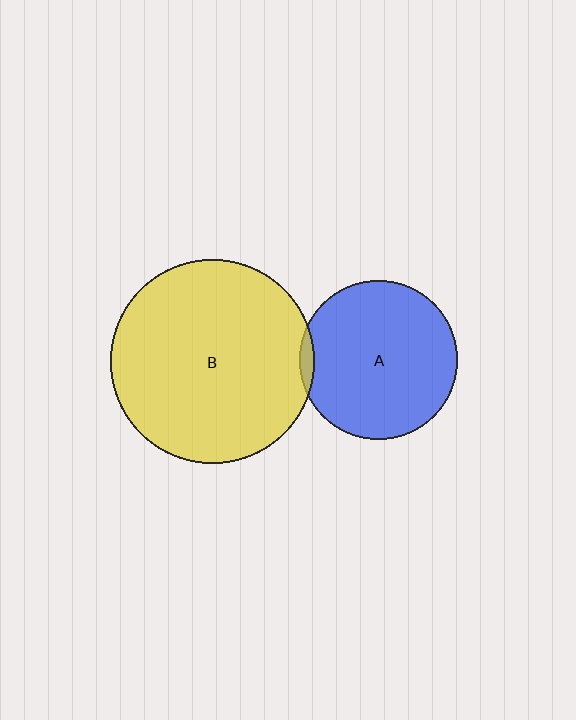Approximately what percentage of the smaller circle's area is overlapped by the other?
Approximately 5%.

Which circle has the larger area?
Circle B (yellow).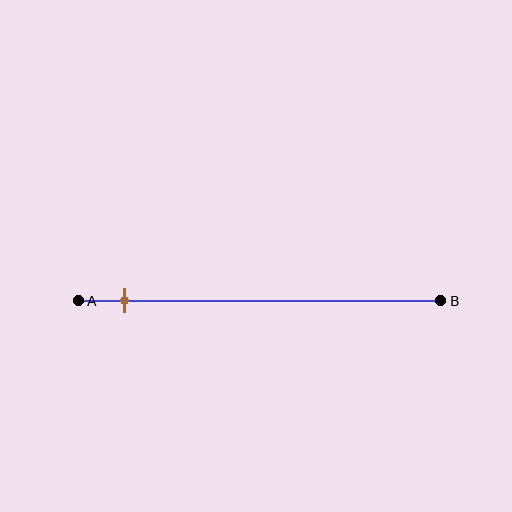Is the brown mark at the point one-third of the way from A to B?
No, the mark is at about 15% from A, not at the 33% one-third point.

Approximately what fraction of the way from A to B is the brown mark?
The brown mark is approximately 15% of the way from A to B.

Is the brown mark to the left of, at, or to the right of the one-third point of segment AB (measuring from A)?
The brown mark is to the left of the one-third point of segment AB.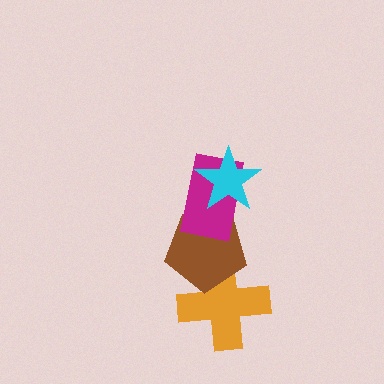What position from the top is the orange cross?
The orange cross is 4th from the top.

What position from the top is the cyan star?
The cyan star is 1st from the top.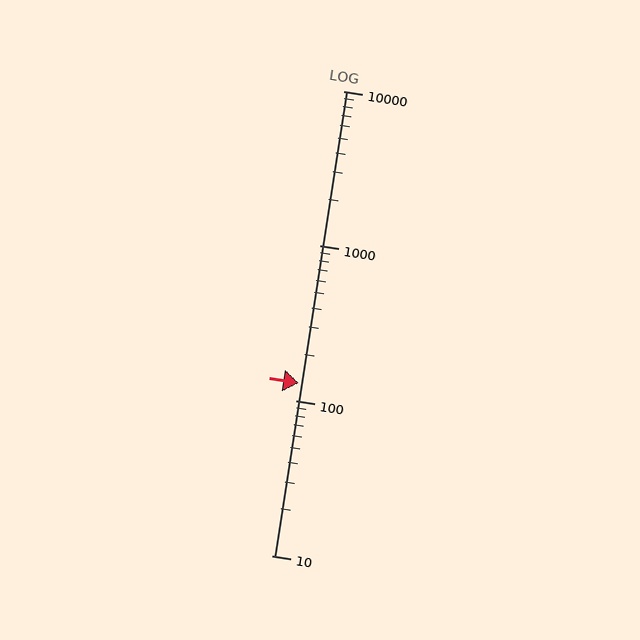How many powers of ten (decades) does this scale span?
The scale spans 3 decades, from 10 to 10000.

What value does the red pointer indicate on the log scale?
The pointer indicates approximately 130.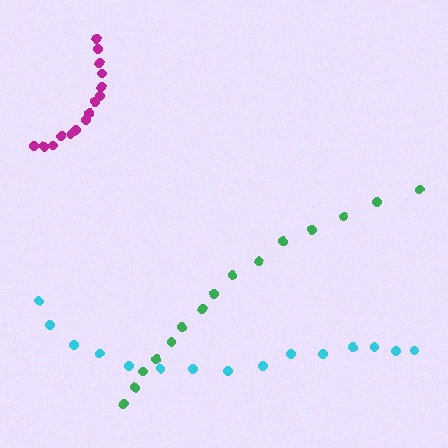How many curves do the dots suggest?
There are 3 distinct paths.